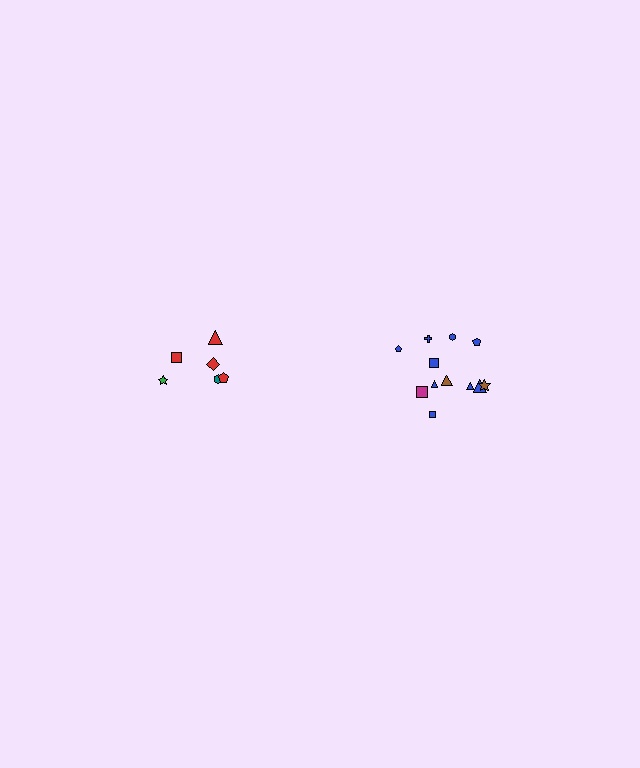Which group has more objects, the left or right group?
The right group.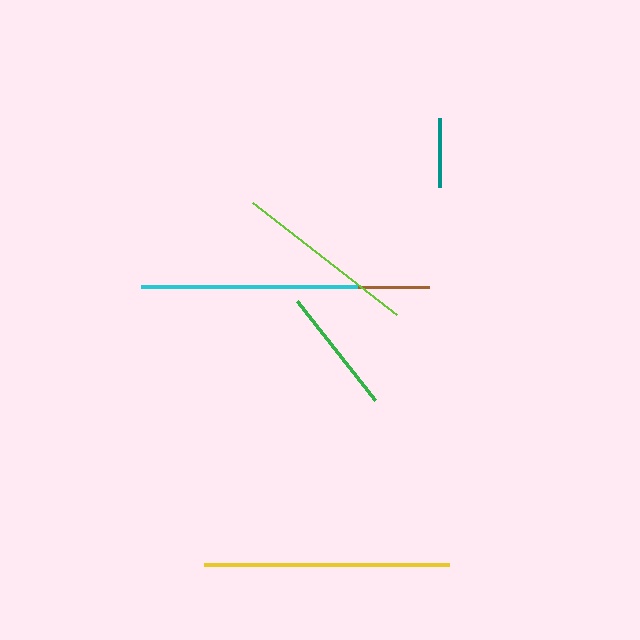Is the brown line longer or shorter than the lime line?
The brown line is longer than the lime line.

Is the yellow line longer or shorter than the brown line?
The yellow line is longer than the brown line.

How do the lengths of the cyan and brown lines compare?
The cyan and brown lines are approximately the same length.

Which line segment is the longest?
The yellow line is the longest at approximately 245 pixels.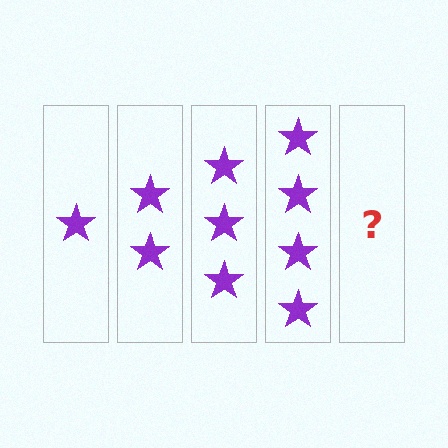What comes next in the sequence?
The next element should be 5 stars.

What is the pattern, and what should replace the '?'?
The pattern is that each step adds one more star. The '?' should be 5 stars.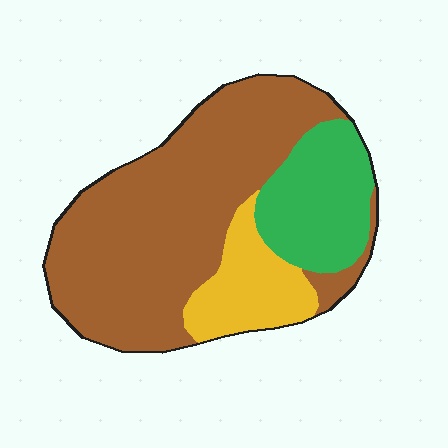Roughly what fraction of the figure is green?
Green takes up about one fifth (1/5) of the figure.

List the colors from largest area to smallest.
From largest to smallest: brown, green, yellow.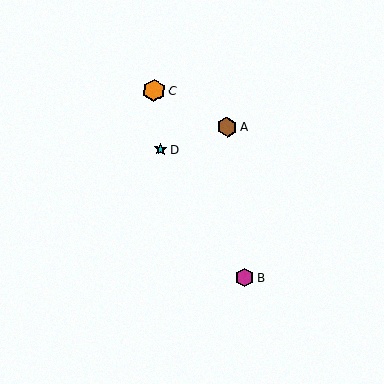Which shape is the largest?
The orange hexagon (labeled C) is the largest.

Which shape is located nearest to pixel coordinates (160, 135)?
The cyan star (labeled D) at (160, 149) is nearest to that location.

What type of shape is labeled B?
Shape B is a magenta hexagon.